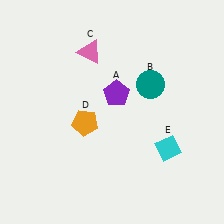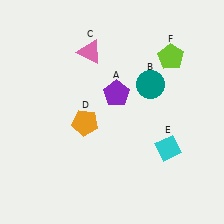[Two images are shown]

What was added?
A lime pentagon (F) was added in Image 2.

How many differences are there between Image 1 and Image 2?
There is 1 difference between the two images.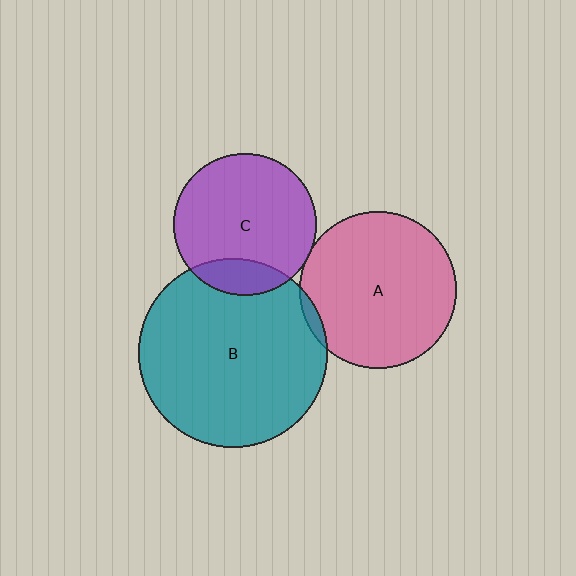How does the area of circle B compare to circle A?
Approximately 1.4 times.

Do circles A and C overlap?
Yes.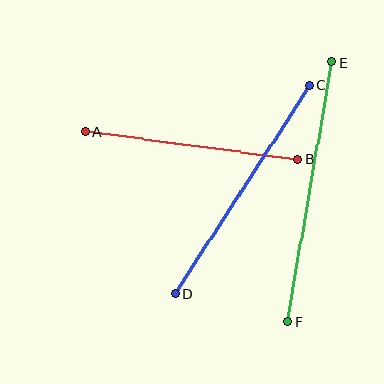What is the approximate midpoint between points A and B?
The midpoint is at approximately (191, 145) pixels.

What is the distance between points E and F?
The distance is approximately 263 pixels.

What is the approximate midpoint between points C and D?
The midpoint is at approximately (242, 190) pixels.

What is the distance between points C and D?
The distance is approximately 247 pixels.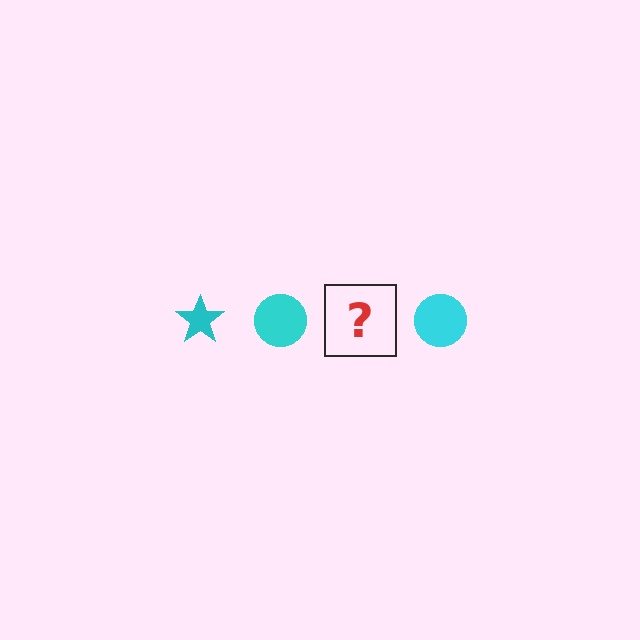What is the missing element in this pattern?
The missing element is a cyan star.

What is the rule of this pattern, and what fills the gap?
The rule is that the pattern cycles through star, circle shapes in cyan. The gap should be filled with a cyan star.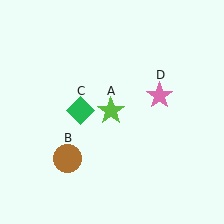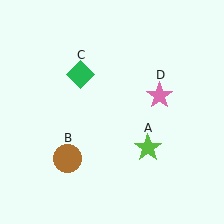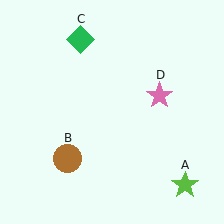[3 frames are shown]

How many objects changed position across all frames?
2 objects changed position: lime star (object A), green diamond (object C).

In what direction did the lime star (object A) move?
The lime star (object A) moved down and to the right.